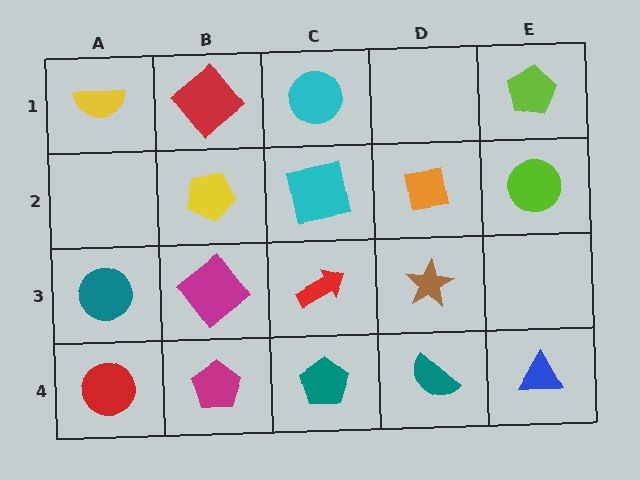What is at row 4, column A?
A red circle.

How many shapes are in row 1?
4 shapes.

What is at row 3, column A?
A teal circle.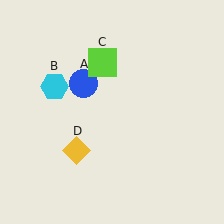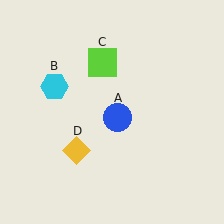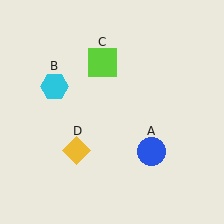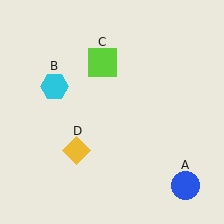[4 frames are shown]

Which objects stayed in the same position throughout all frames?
Cyan hexagon (object B) and lime square (object C) and yellow diamond (object D) remained stationary.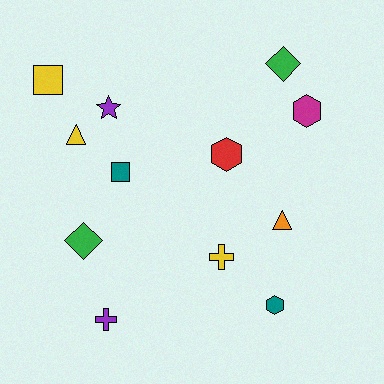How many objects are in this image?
There are 12 objects.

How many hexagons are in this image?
There are 3 hexagons.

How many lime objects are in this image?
There are no lime objects.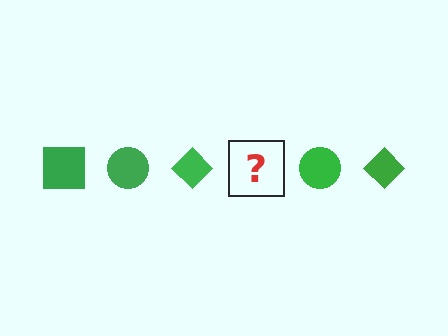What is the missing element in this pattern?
The missing element is a green square.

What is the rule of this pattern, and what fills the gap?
The rule is that the pattern cycles through square, circle, diamond shapes in green. The gap should be filled with a green square.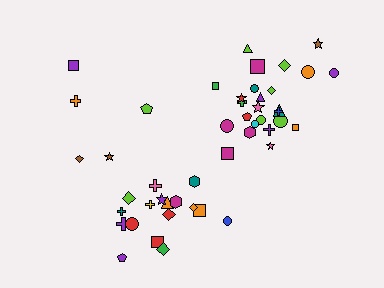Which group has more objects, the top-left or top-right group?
The top-right group.